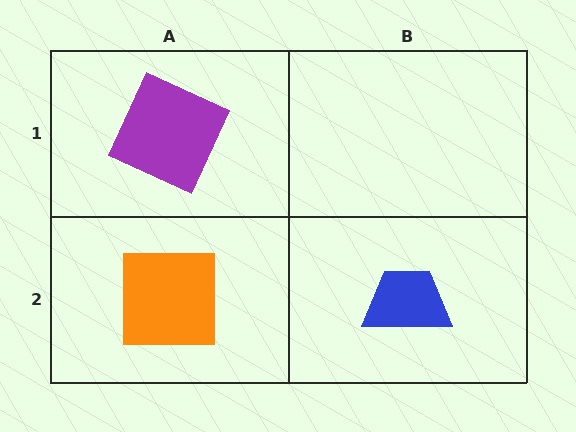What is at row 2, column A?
An orange square.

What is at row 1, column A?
A purple square.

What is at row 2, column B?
A blue trapezoid.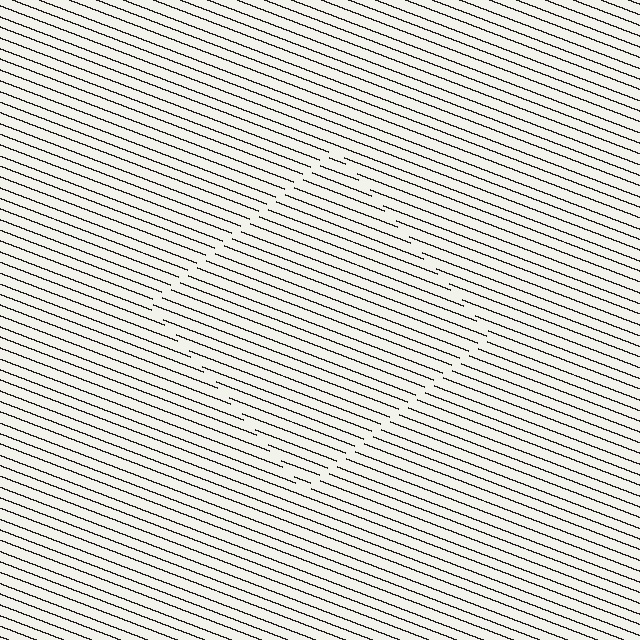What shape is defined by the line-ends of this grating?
An illusory square. The interior of the shape contains the same grating, shifted by half a period — the contour is defined by the phase discontinuity where line-ends from the inner and outer gratings abut.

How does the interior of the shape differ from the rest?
The interior of the shape contains the same grating, shifted by half a period — the contour is defined by the phase discontinuity where line-ends from the inner and outer gratings abut.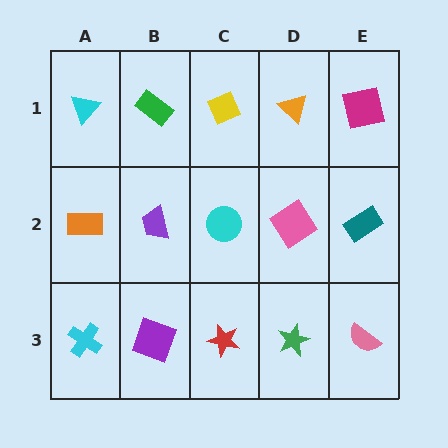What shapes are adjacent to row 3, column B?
A purple trapezoid (row 2, column B), a cyan cross (row 3, column A), a red star (row 3, column C).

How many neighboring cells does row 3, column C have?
3.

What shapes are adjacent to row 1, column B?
A purple trapezoid (row 2, column B), a cyan triangle (row 1, column A), a yellow diamond (row 1, column C).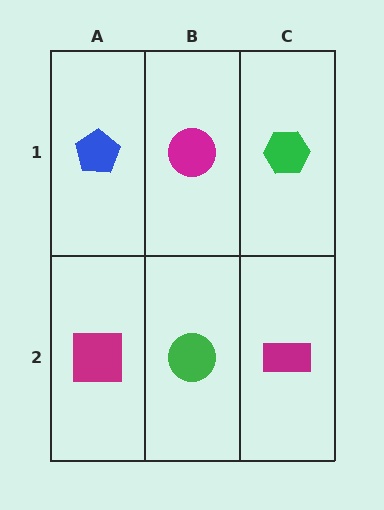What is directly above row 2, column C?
A green hexagon.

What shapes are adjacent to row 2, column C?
A green hexagon (row 1, column C), a green circle (row 2, column B).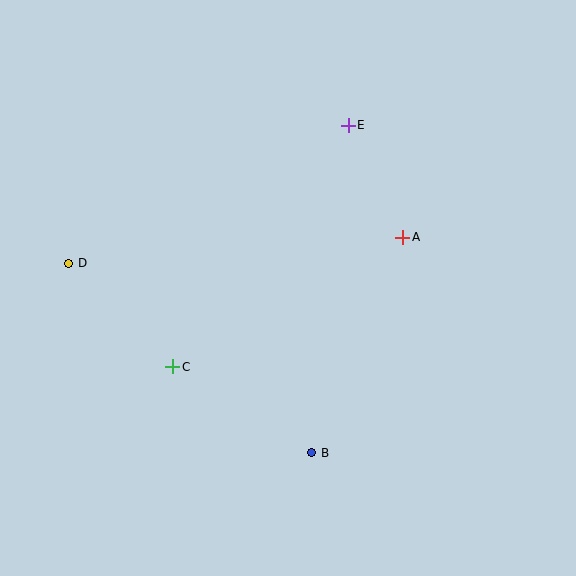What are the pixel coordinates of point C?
Point C is at (173, 367).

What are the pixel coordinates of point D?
Point D is at (69, 263).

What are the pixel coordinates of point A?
Point A is at (403, 237).